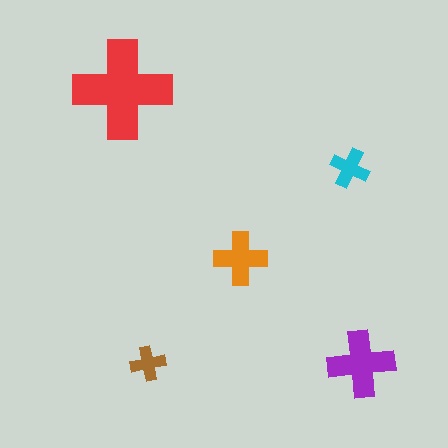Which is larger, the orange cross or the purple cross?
The purple one.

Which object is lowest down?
The purple cross is bottommost.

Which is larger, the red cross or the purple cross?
The red one.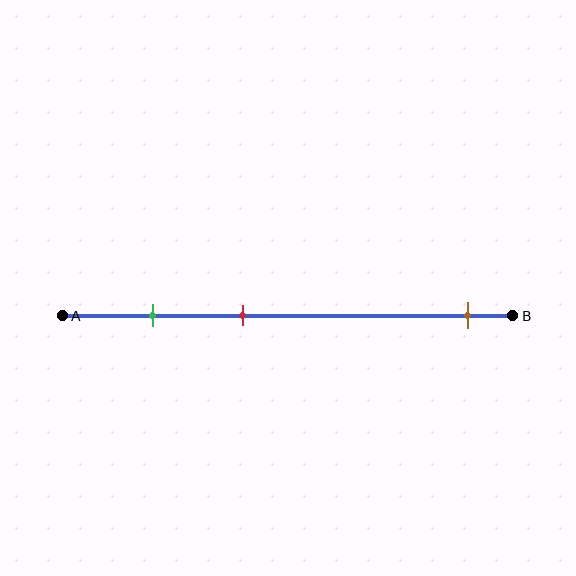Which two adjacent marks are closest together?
The green and red marks are the closest adjacent pair.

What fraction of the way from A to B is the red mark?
The red mark is approximately 40% (0.4) of the way from A to B.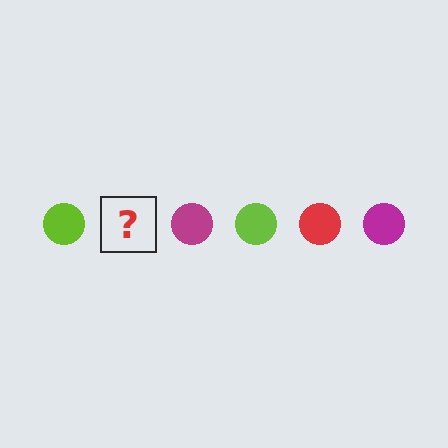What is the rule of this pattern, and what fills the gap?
The rule is that the pattern cycles through lime, red, magenta circles. The gap should be filled with a red circle.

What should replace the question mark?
The question mark should be replaced with a red circle.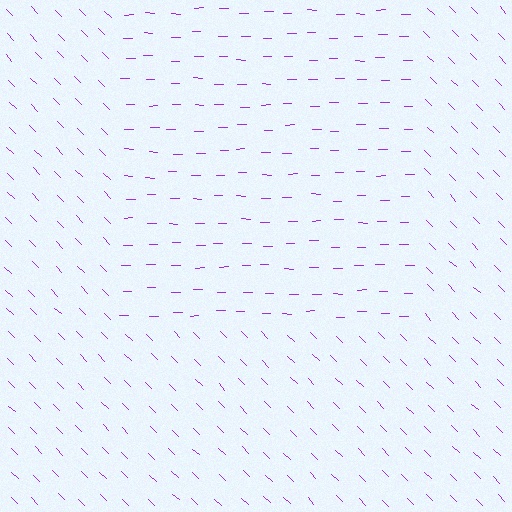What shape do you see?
I see a rectangle.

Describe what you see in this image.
The image is filled with small purple line segments. A rectangle region in the image has lines oriented differently from the surrounding lines, creating a visible texture boundary.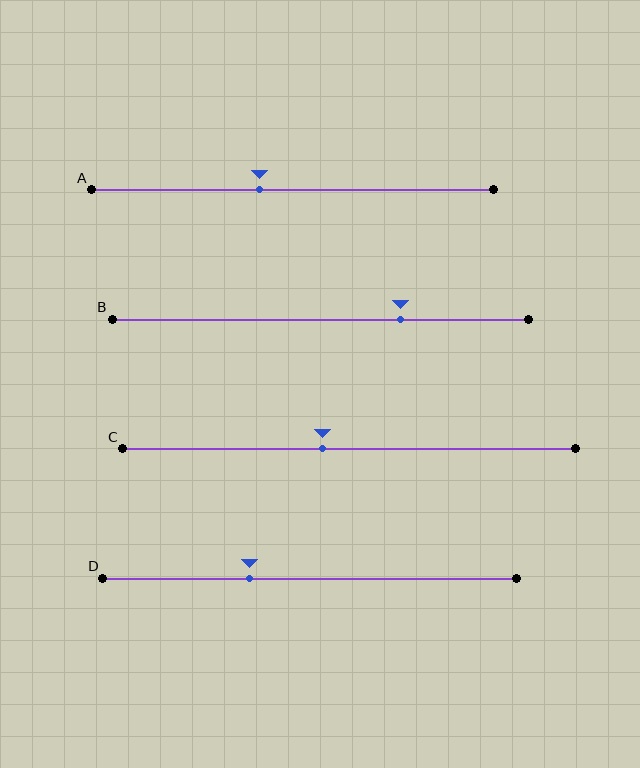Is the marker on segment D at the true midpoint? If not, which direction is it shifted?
No, the marker on segment D is shifted to the left by about 15% of the segment length.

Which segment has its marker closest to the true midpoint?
Segment C has its marker closest to the true midpoint.